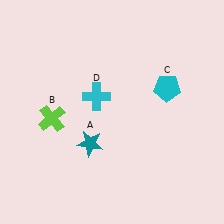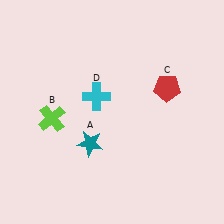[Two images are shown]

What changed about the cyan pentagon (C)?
In Image 1, C is cyan. In Image 2, it changed to red.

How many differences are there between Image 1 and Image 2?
There is 1 difference between the two images.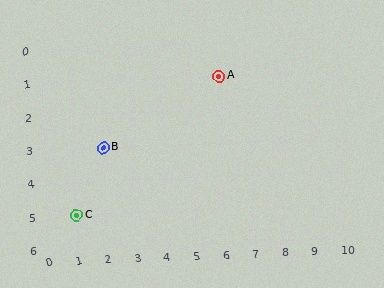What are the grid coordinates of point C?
Point C is at grid coordinates (1, 5).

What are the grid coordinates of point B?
Point B is at grid coordinates (2, 3).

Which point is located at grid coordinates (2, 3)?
Point B is at (2, 3).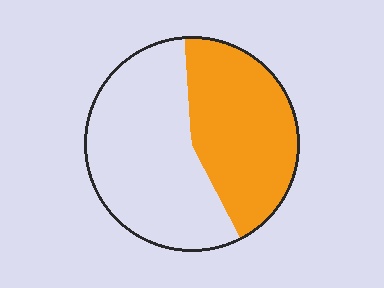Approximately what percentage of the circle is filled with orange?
Approximately 45%.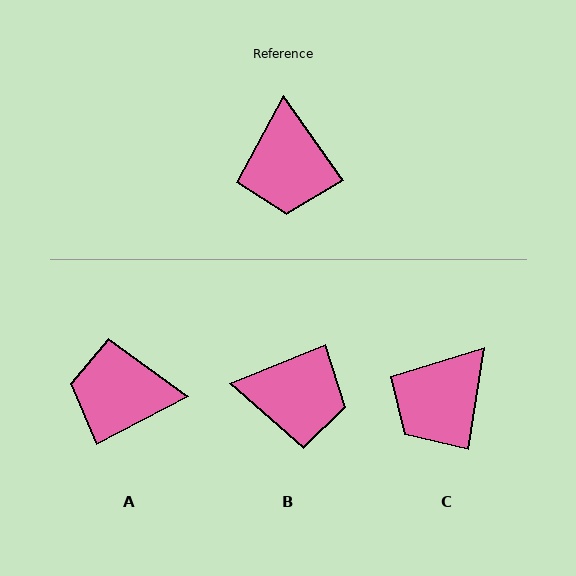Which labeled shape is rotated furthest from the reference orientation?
A, about 98 degrees away.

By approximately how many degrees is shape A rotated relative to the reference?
Approximately 98 degrees clockwise.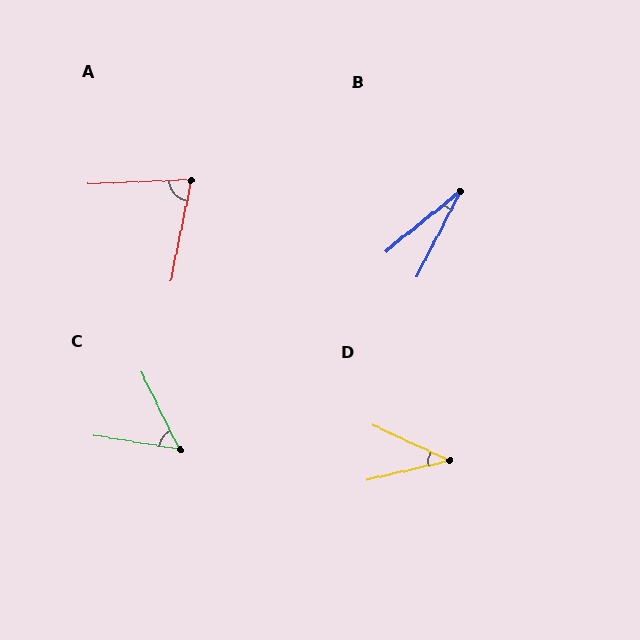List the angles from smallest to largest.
B (24°), D (38°), C (54°), A (76°).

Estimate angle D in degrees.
Approximately 38 degrees.